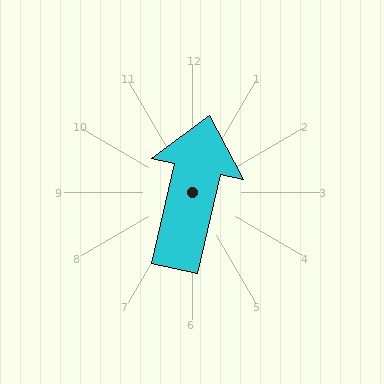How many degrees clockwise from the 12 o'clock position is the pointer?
Approximately 13 degrees.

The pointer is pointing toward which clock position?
Roughly 12 o'clock.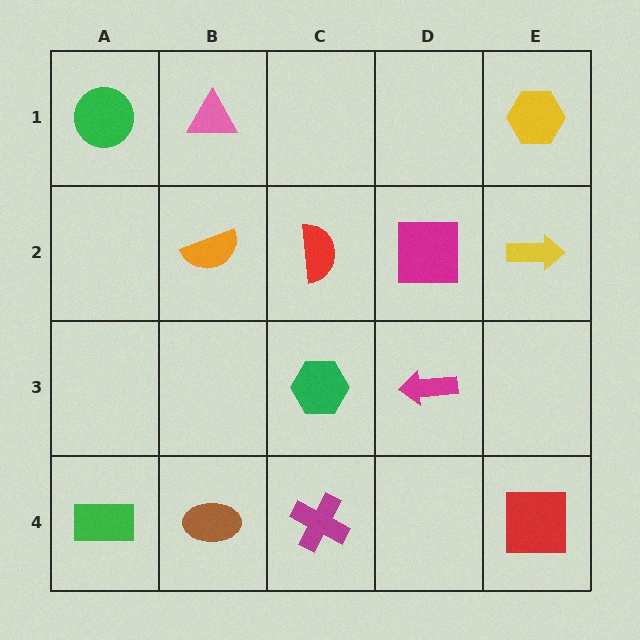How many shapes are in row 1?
3 shapes.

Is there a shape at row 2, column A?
No, that cell is empty.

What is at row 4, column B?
A brown ellipse.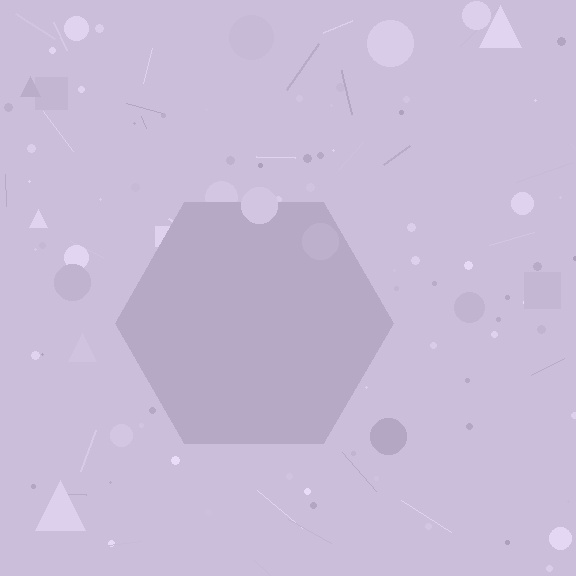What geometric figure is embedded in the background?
A hexagon is embedded in the background.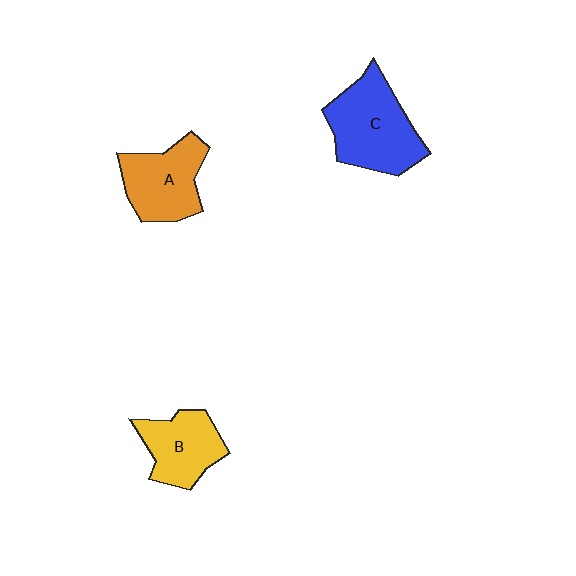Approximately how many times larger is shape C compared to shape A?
Approximately 1.3 times.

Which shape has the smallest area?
Shape B (yellow).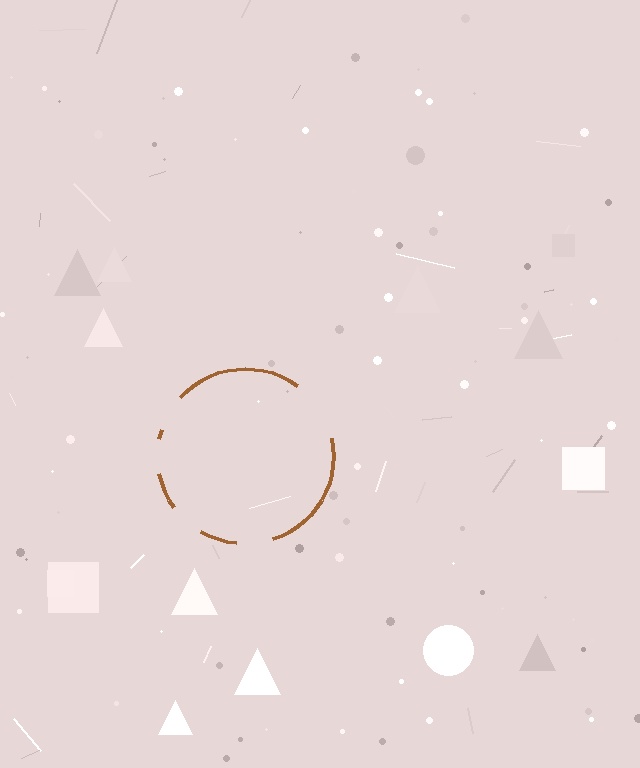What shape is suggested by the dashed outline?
The dashed outline suggests a circle.